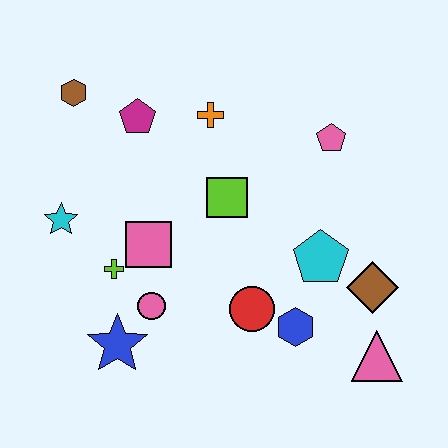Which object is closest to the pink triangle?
The brown diamond is closest to the pink triangle.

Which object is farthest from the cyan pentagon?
The brown hexagon is farthest from the cyan pentagon.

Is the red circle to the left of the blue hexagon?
Yes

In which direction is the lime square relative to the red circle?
The lime square is above the red circle.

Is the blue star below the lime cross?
Yes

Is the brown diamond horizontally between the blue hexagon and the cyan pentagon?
No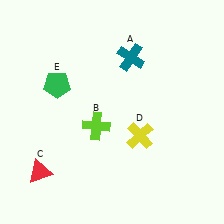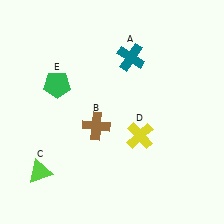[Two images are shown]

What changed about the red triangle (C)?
In Image 1, C is red. In Image 2, it changed to lime.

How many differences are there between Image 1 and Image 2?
There are 2 differences between the two images.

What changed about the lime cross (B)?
In Image 1, B is lime. In Image 2, it changed to brown.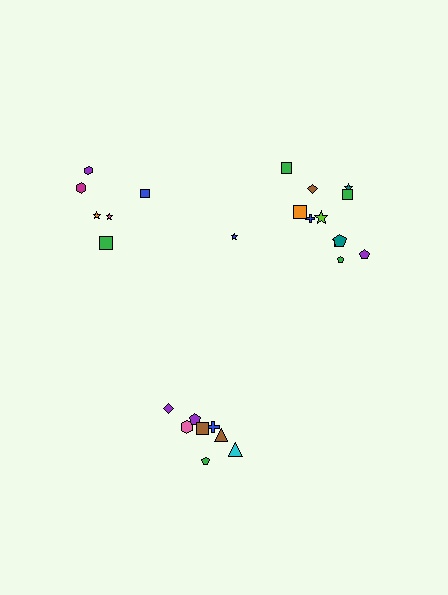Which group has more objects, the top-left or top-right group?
The top-right group.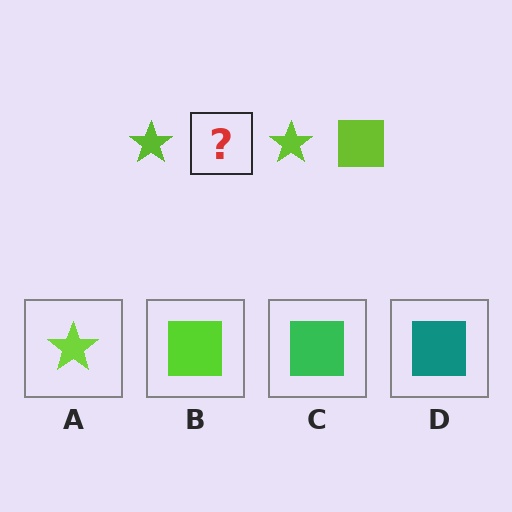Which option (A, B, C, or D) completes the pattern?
B.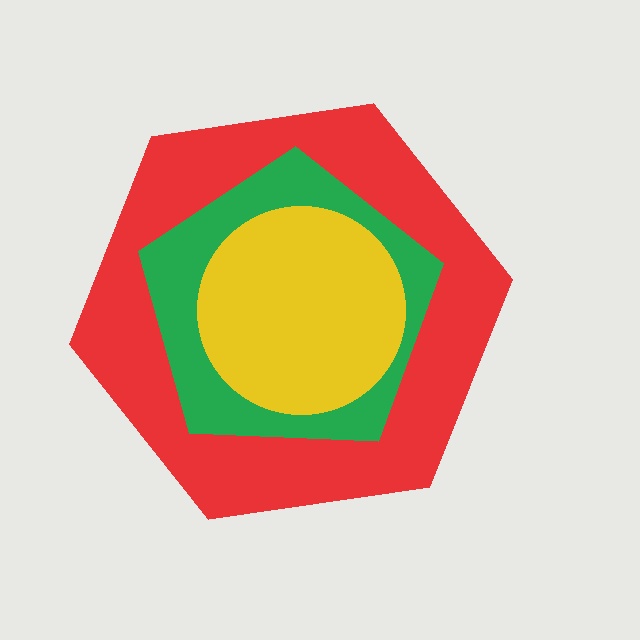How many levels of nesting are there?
3.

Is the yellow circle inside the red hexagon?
Yes.